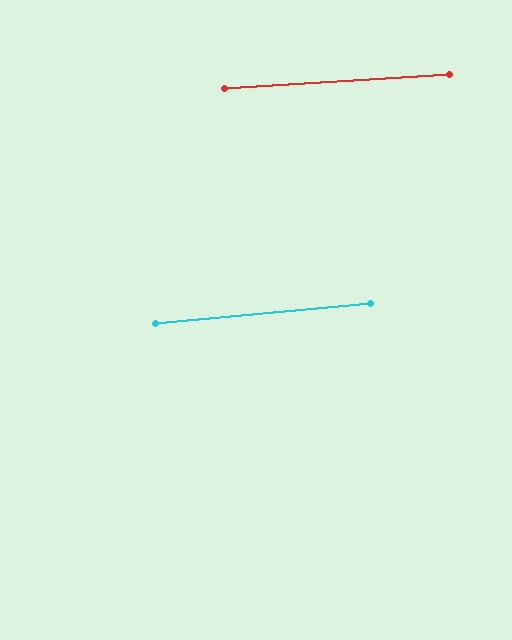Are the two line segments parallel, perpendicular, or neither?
Parallel — their directions differ by only 1.7°.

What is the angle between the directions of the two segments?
Approximately 2 degrees.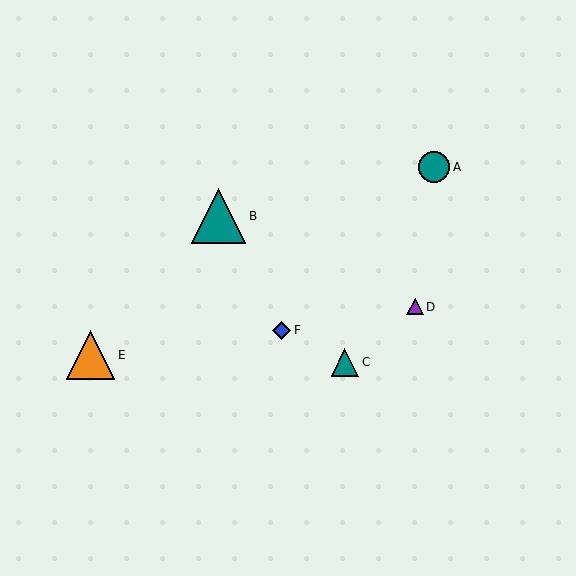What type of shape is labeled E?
Shape E is an orange triangle.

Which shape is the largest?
The teal triangle (labeled B) is the largest.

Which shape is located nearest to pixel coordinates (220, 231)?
The teal triangle (labeled B) at (219, 216) is nearest to that location.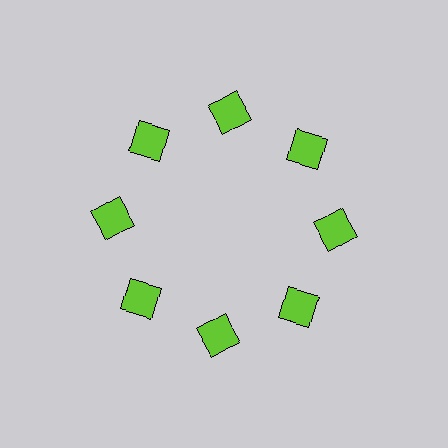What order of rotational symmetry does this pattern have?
This pattern has 8-fold rotational symmetry.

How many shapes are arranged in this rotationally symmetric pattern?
There are 8 shapes, arranged in 8 groups of 1.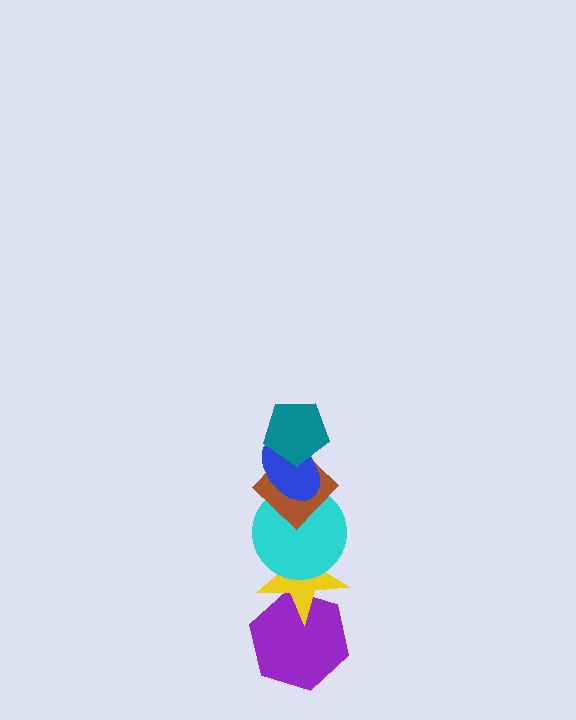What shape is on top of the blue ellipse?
The teal pentagon is on top of the blue ellipse.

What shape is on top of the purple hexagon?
The yellow star is on top of the purple hexagon.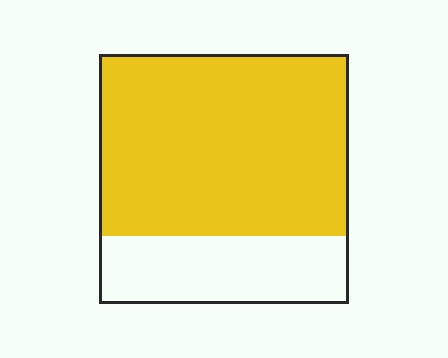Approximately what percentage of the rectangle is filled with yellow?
Approximately 75%.